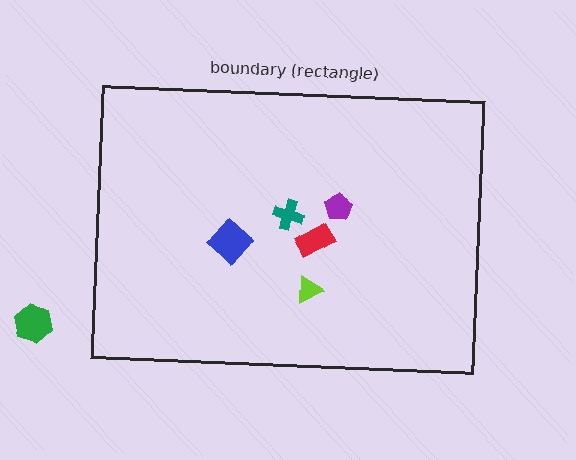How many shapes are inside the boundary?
5 inside, 1 outside.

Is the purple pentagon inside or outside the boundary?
Inside.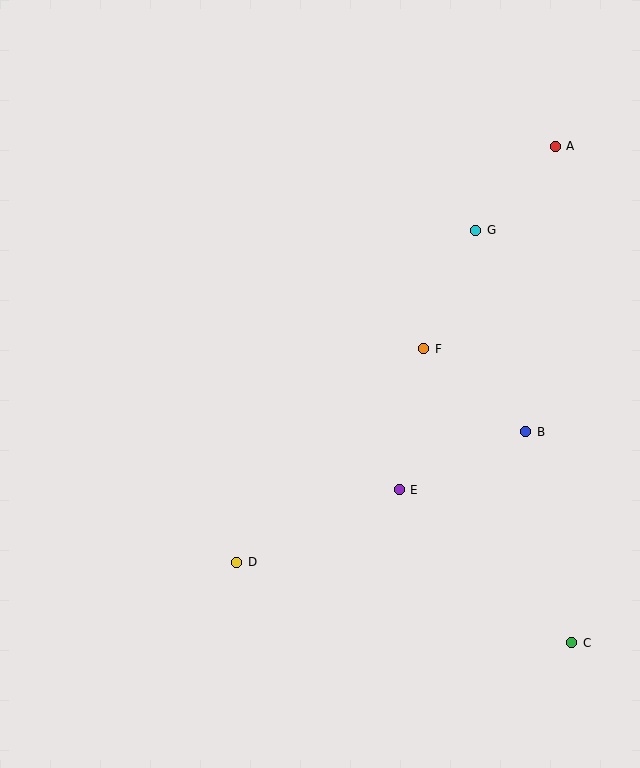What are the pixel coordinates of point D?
Point D is at (237, 562).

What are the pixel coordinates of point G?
Point G is at (476, 230).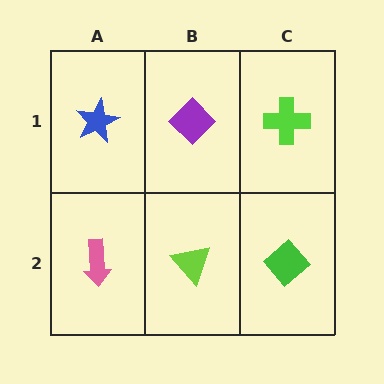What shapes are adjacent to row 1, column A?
A pink arrow (row 2, column A), a purple diamond (row 1, column B).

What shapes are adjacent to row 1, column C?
A green diamond (row 2, column C), a purple diamond (row 1, column B).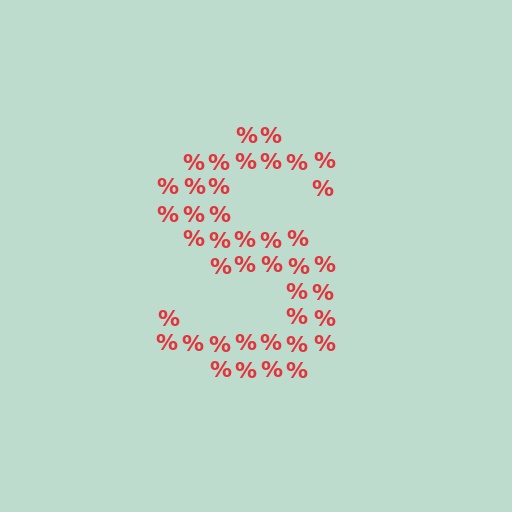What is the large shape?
The large shape is the letter S.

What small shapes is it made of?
It is made of small percent signs.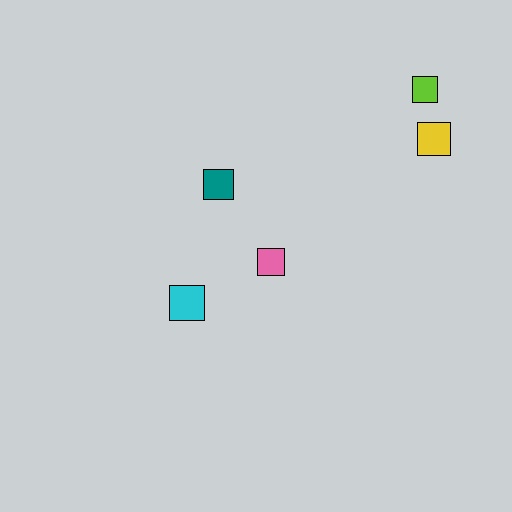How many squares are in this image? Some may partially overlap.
There are 5 squares.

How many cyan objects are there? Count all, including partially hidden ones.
There is 1 cyan object.